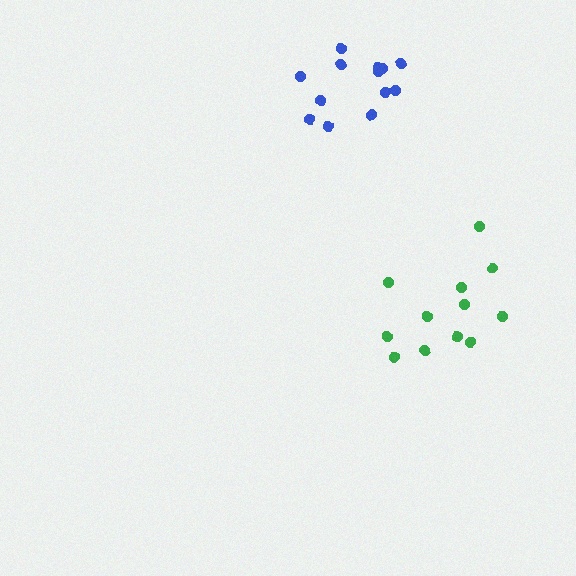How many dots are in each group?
Group 1: 13 dots, Group 2: 12 dots (25 total).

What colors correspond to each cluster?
The clusters are colored: blue, green.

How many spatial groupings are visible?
There are 2 spatial groupings.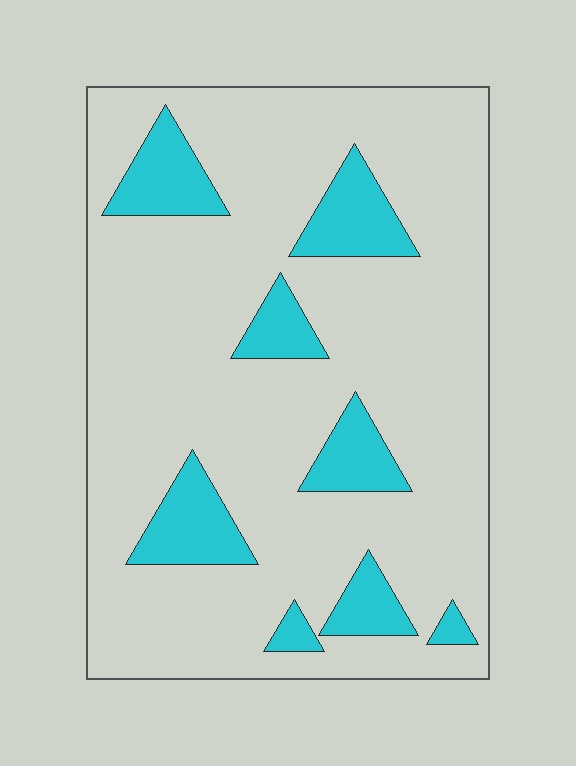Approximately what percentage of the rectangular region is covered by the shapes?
Approximately 15%.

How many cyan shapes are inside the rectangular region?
8.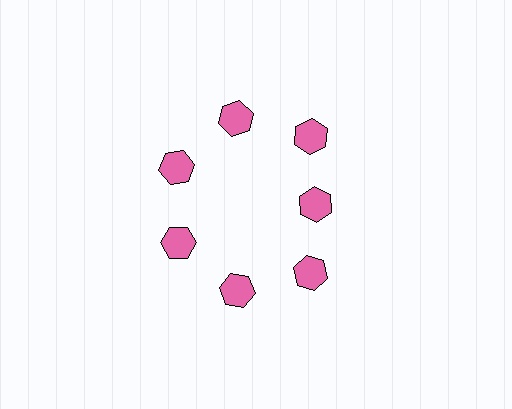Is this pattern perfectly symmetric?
No. The 7 pink hexagons are arranged in a ring, but one element near the 3 o'clock position is pulled inward toward the center, breaking the 7-fold rotational symmetry.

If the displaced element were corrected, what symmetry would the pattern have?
It would have 7-fold rotational symmetry — the pattern would map onto itself every 51 degrees.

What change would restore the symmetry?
The symmetry would be restored by moving it outward, back onto the ring so that all 7 hexagons sit at equal angles and equal distance from the center.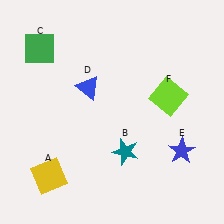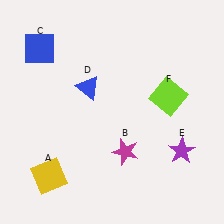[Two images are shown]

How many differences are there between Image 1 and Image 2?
There are 3 differences between the two images.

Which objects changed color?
B changed from teal to magenta. C changed from green to blue. E changed from blue to purple.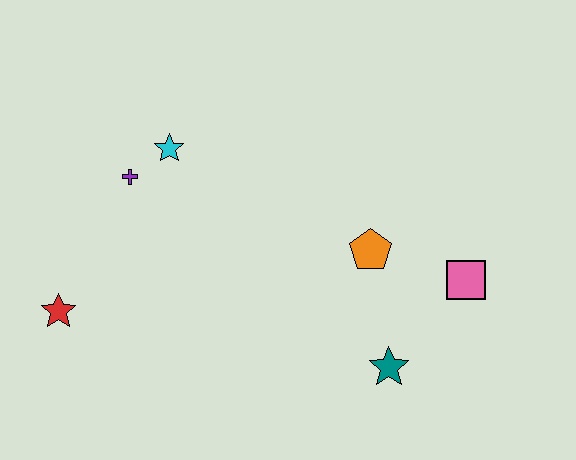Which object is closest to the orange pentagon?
The pink square is closest to the orange pentagon.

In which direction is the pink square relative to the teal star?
The pink square is above the teal star.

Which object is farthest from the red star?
The pink square is farthest from the red star.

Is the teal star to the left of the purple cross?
No